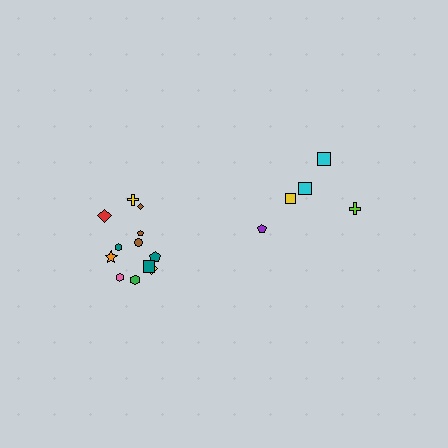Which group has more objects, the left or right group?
The left group.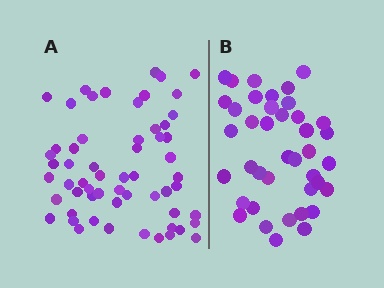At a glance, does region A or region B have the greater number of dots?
Region A (the left region) has more dots.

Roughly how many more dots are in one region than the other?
Region A has approximately 20 more dots than region B.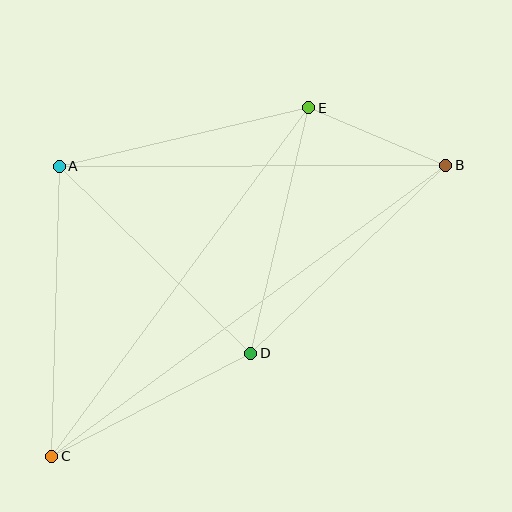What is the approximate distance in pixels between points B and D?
The distance between B and D is approximately 271 pixels.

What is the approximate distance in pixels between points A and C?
The distance between A and C is approximately 290 pixels.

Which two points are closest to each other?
Points B and E are closest to each other.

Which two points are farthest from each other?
Points B and C are farthest from each other.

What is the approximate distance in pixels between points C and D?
The distance between C and D is approximately 224 pixels.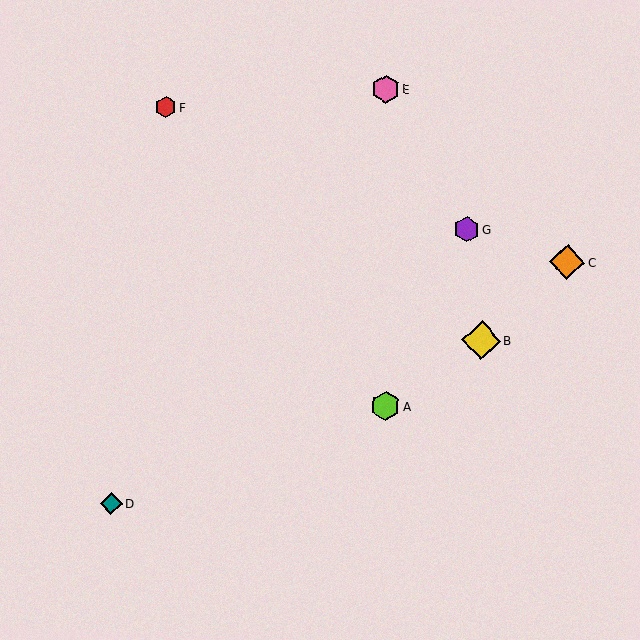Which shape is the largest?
The yellow diamond (labeled B) is the largest.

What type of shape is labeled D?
Shape D is a teal diamond.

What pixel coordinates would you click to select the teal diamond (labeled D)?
Click at (111, 503) to select the teal diamond D.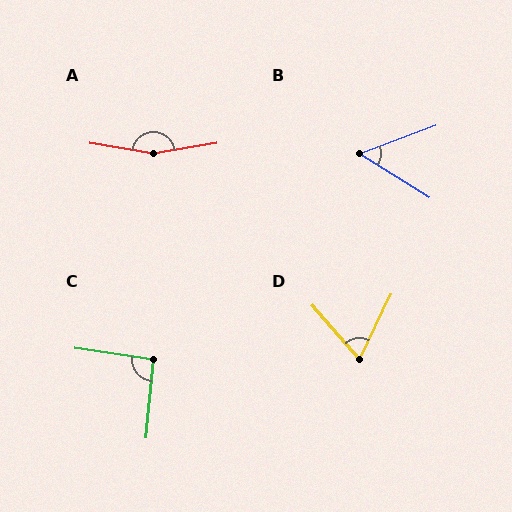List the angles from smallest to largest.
B (53°), D (67°), C (93°), A (162°).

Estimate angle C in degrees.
Approximately 93 degrees.